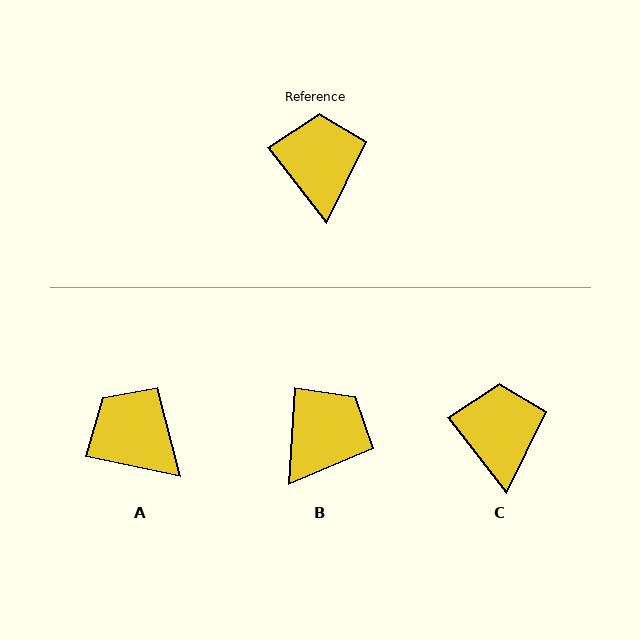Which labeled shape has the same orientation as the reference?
C.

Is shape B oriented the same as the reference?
No, it is off by about 41 degrees.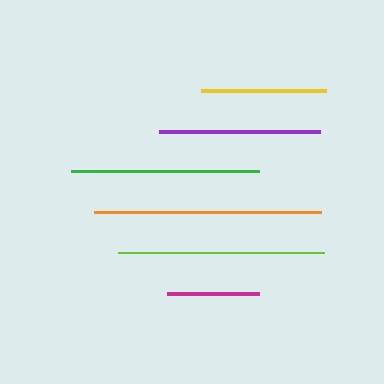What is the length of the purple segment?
The purple segment is approximately 161 pixels long.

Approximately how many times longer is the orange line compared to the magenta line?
The orange line is approximately 2.5 times the length of the magenta line.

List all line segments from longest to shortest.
From longest to shortest: orange, lime, green, purple, yellow, magenta.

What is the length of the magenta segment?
The magenta segment is approximately 93 pixels long.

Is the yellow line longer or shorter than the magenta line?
The yellow line is longer than the magenta line.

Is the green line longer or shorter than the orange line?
The orange line is longer than the green line.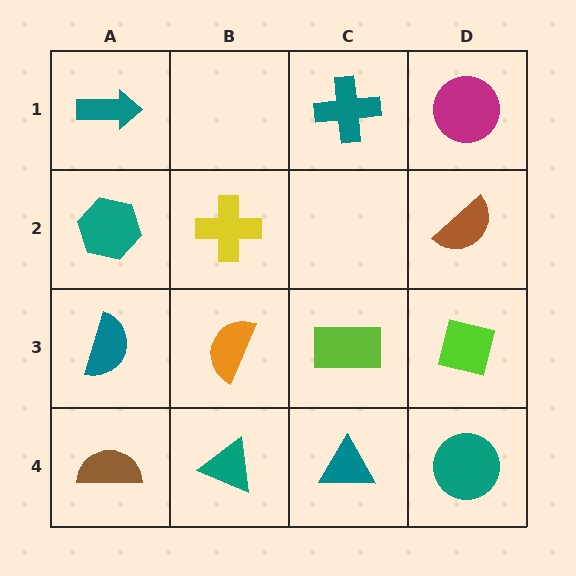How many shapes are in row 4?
4 shapes.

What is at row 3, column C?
A lime rectangle.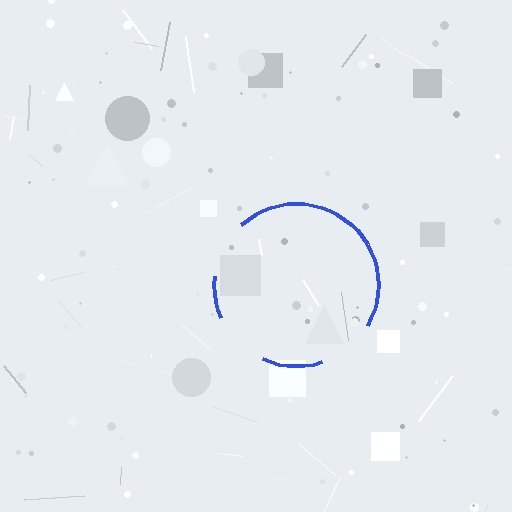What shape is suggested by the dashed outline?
The dashed outline suggests a circle.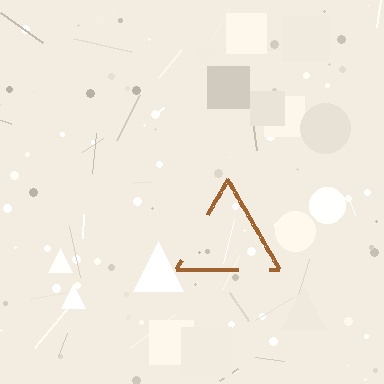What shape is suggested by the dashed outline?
The dashed outline suggests a triangle.